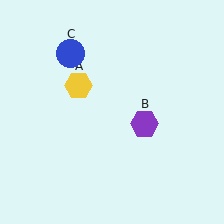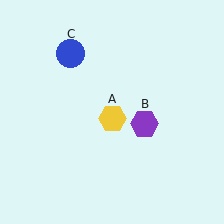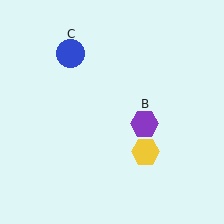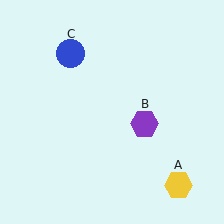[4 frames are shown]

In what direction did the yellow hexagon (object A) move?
The yellow hexagon (object A) moved down and to the right.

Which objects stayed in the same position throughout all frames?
Purple hexagon (object B) and blue circle (object C) remained stationary.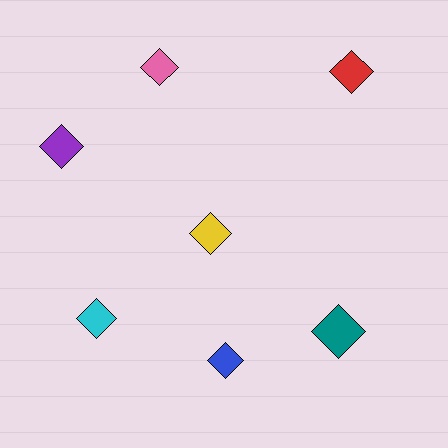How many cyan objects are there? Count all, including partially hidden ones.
There is 1 cyan object.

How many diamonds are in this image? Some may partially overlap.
There are 7 diamonds.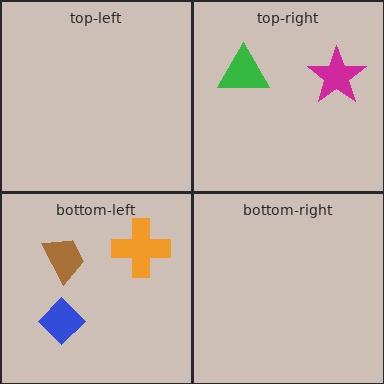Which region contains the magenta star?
The top-right region.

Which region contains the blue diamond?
The bottom-left region.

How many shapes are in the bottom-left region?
3.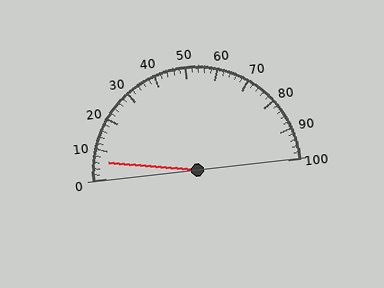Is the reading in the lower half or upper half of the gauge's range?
The reading is in the lower half of the range (0 to 100).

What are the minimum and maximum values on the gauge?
The gauge ranges from 0 to 100.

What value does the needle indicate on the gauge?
The needle indicates approximately 6.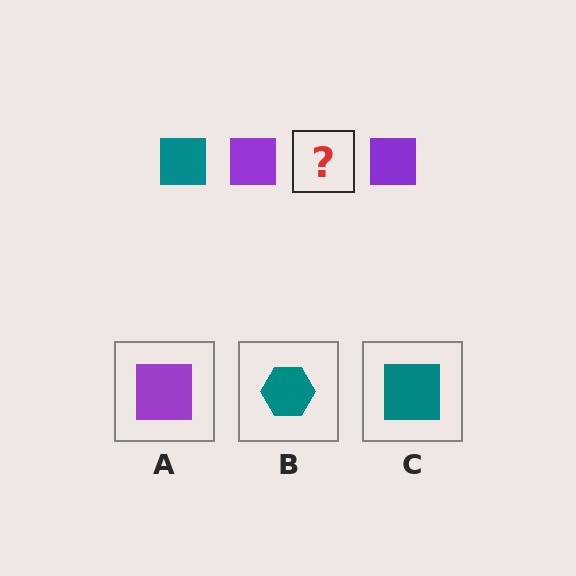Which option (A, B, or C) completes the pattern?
C.